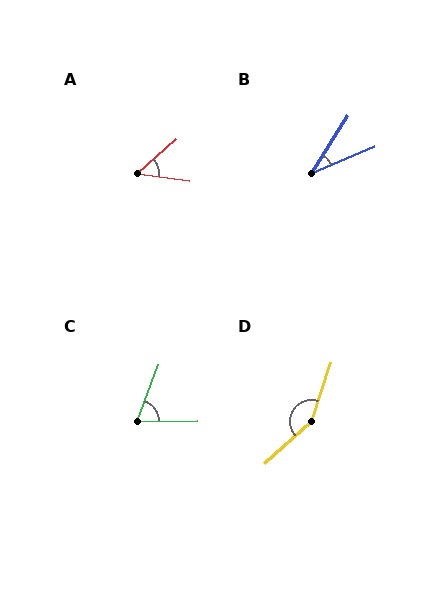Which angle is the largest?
D, at approximately 151 degrees.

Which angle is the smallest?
B, at approximately 34 degrees.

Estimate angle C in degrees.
Approximately 68 degrees.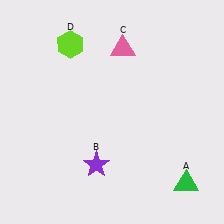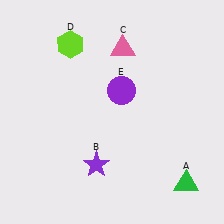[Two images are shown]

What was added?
A purple circle (E) was added in Image 2.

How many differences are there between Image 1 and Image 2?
There is 1 difference between the two images.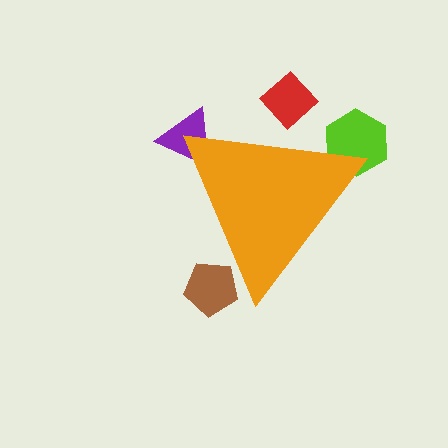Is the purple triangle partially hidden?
Yes, the purple triangle is partially hidden behind the orange triangle.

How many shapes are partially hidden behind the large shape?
4 shapes are partially hidden.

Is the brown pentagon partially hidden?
Yes, the brown pentagon is partially hidden behind the orange triangle.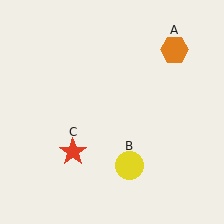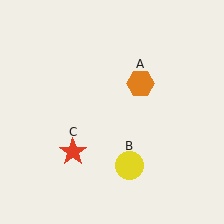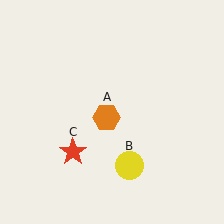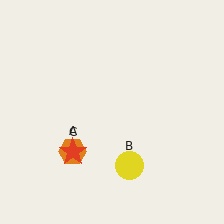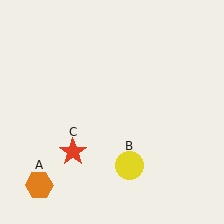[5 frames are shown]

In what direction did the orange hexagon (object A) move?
The orange hexagon (object A) moved down and to the left.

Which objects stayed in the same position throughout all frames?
Yellow circle (object B) and red star (object C) remained stationary.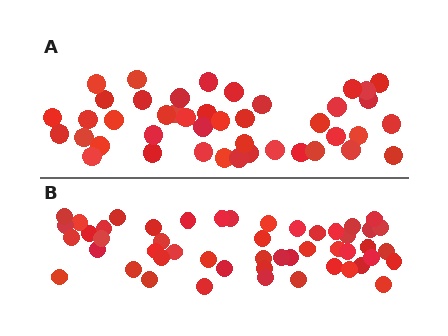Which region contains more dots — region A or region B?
Region B (the bottom region) has more dots.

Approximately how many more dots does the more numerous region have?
Region B has roughly 8 or so more dots than region A.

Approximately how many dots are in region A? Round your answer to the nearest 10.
About 40 dots. (The exact count is 43, which rounds to 40.)